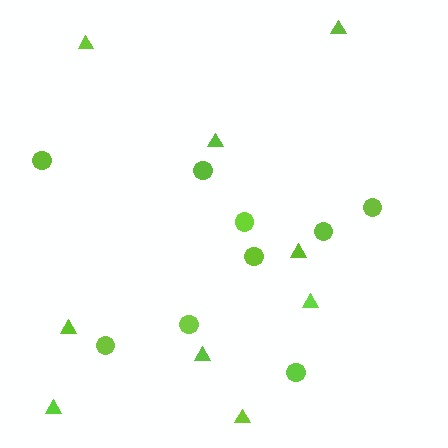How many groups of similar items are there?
There are 2 groups: one group of triangles (9) and one group of circles (9).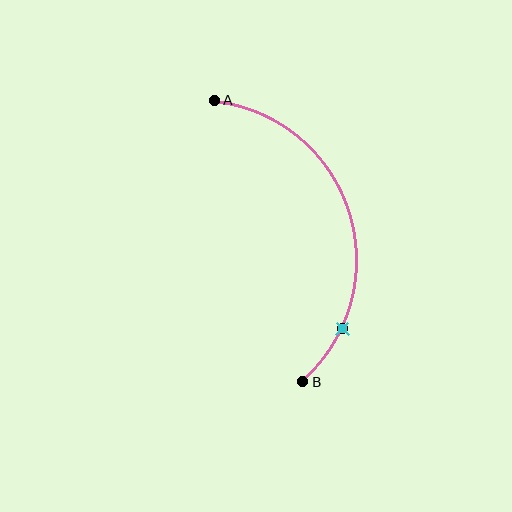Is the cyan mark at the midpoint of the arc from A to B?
No. The cyan mark lies on the arc but is closer to endpoint B. The arc midpoint would be at the point on the curve equidistant along the arc from both A and B.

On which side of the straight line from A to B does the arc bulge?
The arc bulges to the right of the straight line connecting A and B.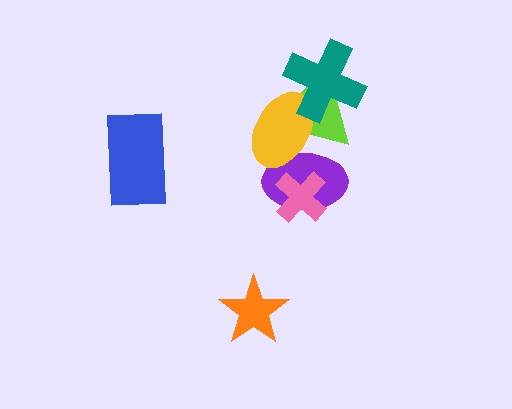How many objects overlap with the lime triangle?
3 objects overlap with the lime triangle.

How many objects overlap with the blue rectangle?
0 objects overlap with the blue rectangle.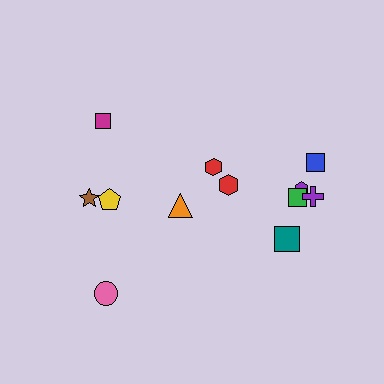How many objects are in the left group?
There are 5 objects.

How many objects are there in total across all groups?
There are 12 objects.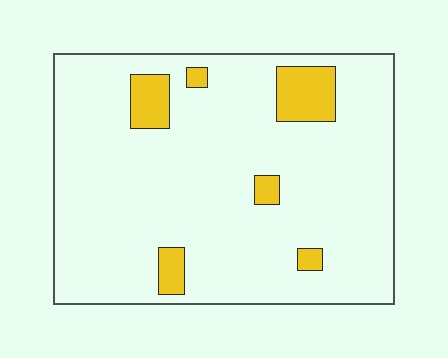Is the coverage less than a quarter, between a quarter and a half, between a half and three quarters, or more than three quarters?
Less than a quarter.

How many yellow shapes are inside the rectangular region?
6.